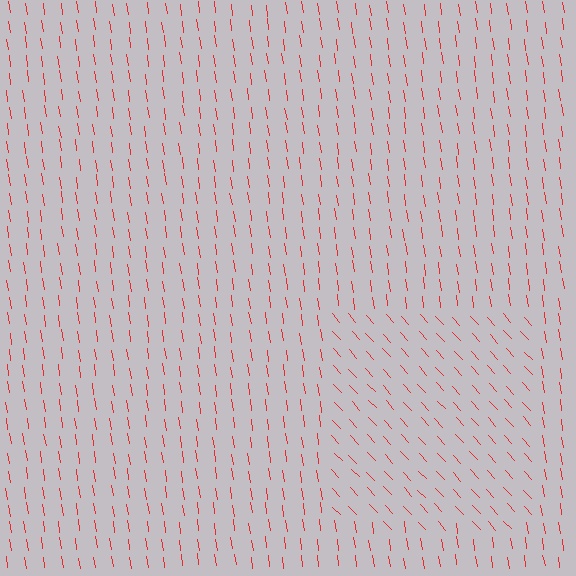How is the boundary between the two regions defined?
The boundary is defined purely by a change in line orientation (approximately 34 degrees difference). All lines are the same color and thickness.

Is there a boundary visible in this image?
Yes, there is a texture boundary formed by a change in line orientation.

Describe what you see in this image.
The image is filled with small red line segments. A rectangle region in the image has lines oriented differently from the surrounding lines, creating a visible texture boundary.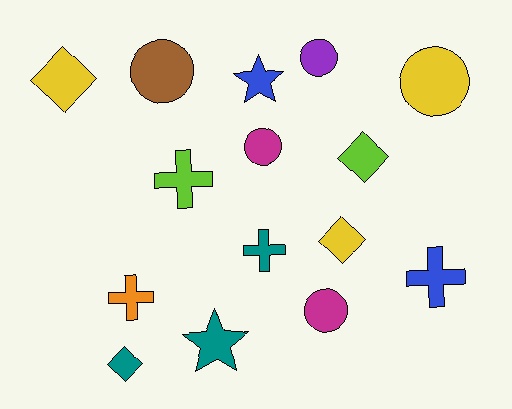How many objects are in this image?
There are 15 objects.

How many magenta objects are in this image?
There are 2 magenta objects.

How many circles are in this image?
There are 5 circles.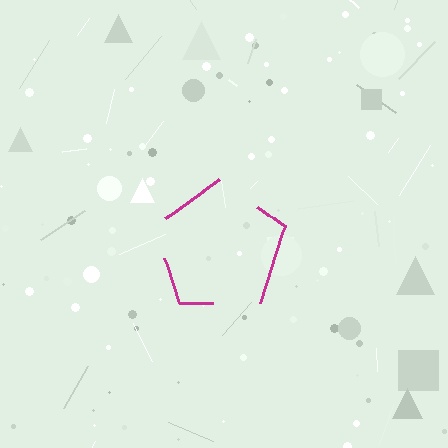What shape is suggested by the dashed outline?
The dashed outline suggests a pentagon.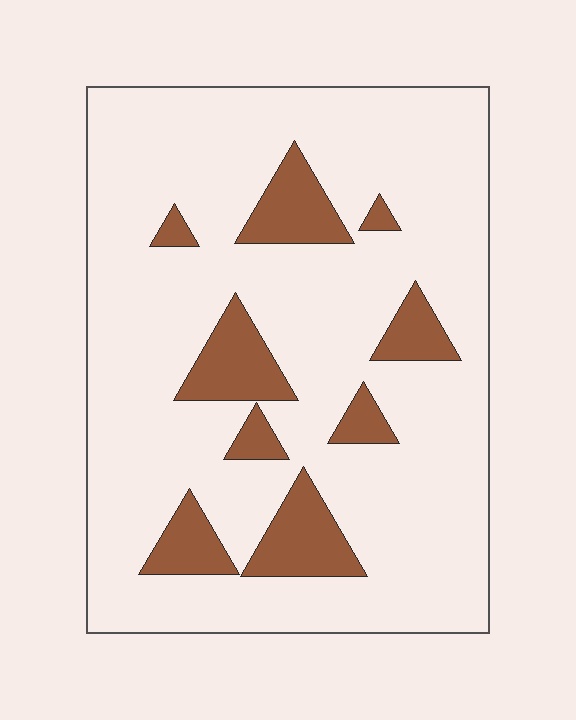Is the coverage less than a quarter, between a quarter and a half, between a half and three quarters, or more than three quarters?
Less than a quarter.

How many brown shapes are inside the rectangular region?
9.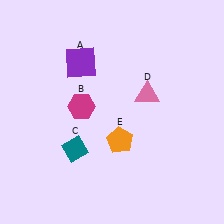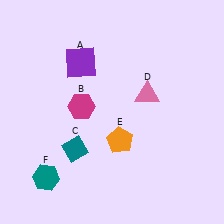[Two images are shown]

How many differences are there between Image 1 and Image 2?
There is 1 difference between the two images.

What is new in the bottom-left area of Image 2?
A teal hexagon (F) was added in the bottom-left area of Image 2.